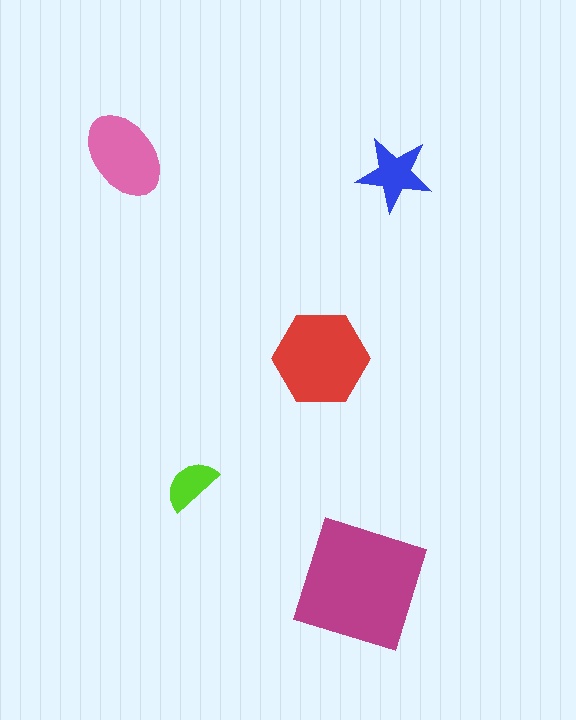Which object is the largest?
The magenta square.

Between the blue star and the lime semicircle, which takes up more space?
The blue star.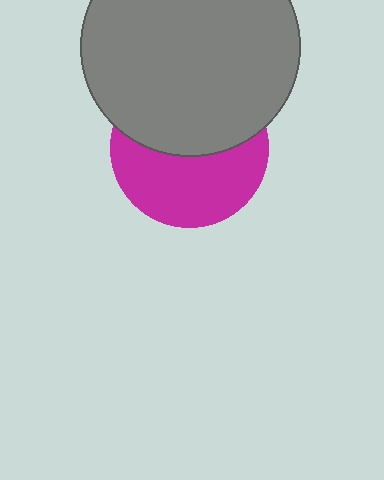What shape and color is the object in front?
The object in front is a gray circle.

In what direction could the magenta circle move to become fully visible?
The magenta circle could move down. That would shift it out from behind the gray circle entirely.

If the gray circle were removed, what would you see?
You would see the complete magenta circle.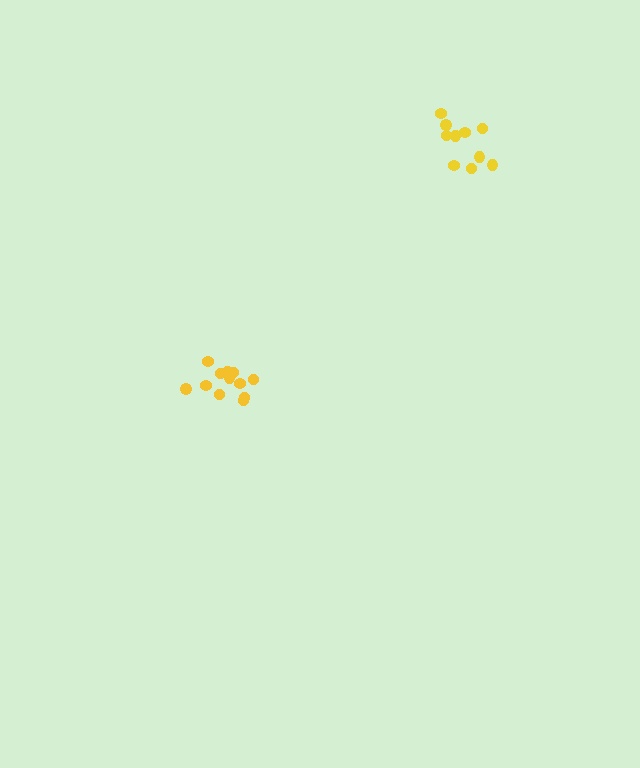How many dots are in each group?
Group 1: 10 dots, Group 2: 12 dots (22 total).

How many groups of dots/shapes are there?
There are 2 groups.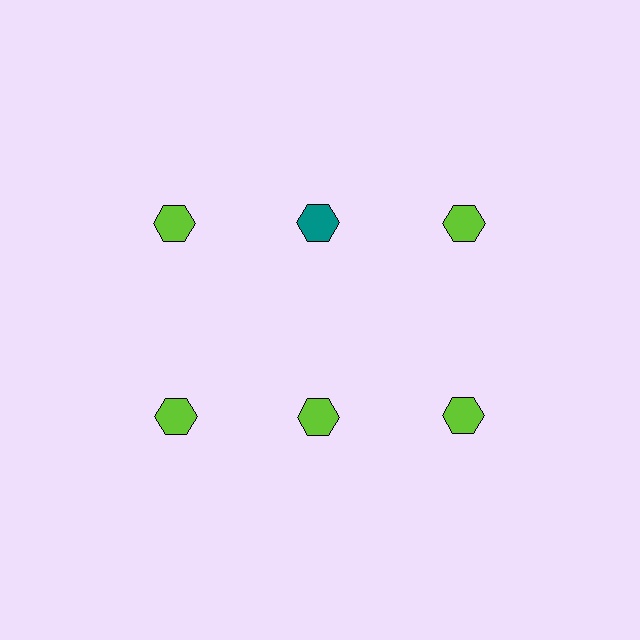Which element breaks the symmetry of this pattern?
The teal hexagon in the top row, second from left column breaks the symmetry. All other shapes are lime hexagons.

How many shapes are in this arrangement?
There are 6 shapes arranged in a grid pattern.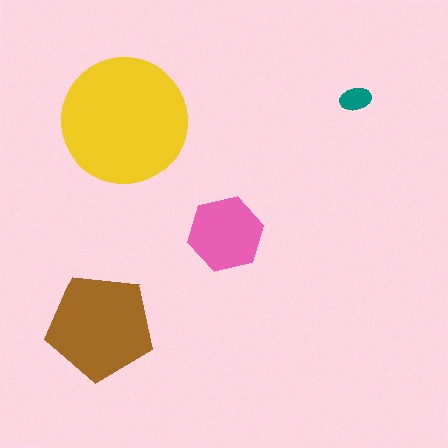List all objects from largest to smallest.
The yellow circle, the brown pentagon, the pink hexagon, the teal ellipse.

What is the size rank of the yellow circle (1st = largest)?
1st.